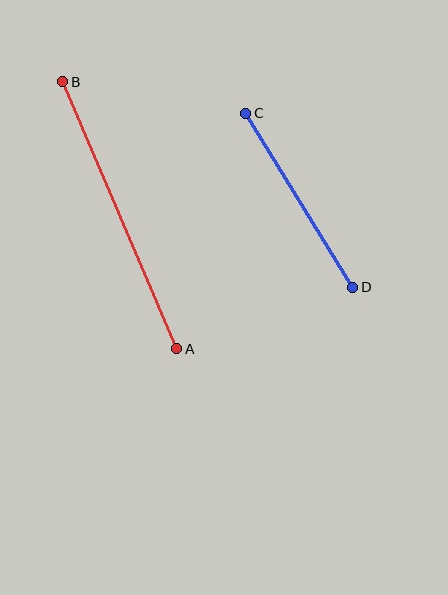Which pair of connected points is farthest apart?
Points A and B are farthest apart.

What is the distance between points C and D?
The distance is approximately 204 pixels.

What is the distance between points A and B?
The distance is approximately 290 pixels.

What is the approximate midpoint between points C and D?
The midpoint is at approximately (299, 200) pixels.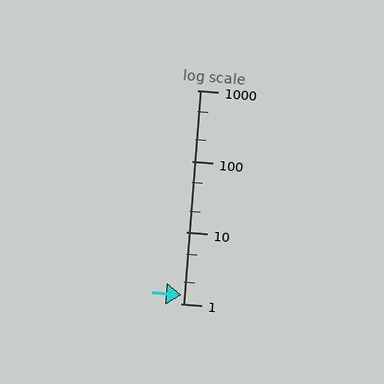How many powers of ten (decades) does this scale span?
The scale spans 3 decades, from 1 to 1000.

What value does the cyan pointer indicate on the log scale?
The pointer indicates approximately 1.3.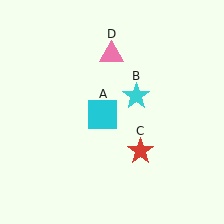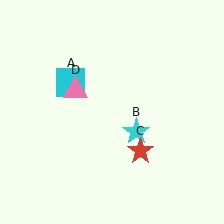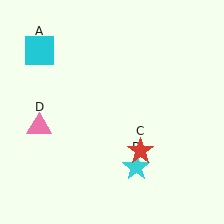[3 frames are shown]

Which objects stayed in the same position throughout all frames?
Red star (object C) remained stationary.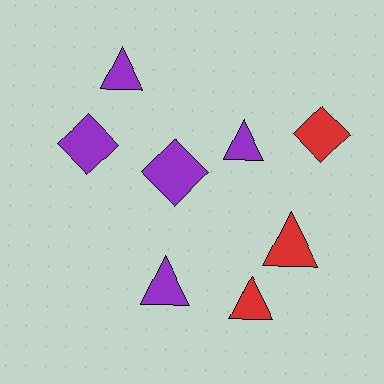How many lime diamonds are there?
There are no lime diamonds.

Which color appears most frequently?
Purple, with 5 objects.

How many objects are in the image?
There are 8 objects.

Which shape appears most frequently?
Triangle, with 5 objects.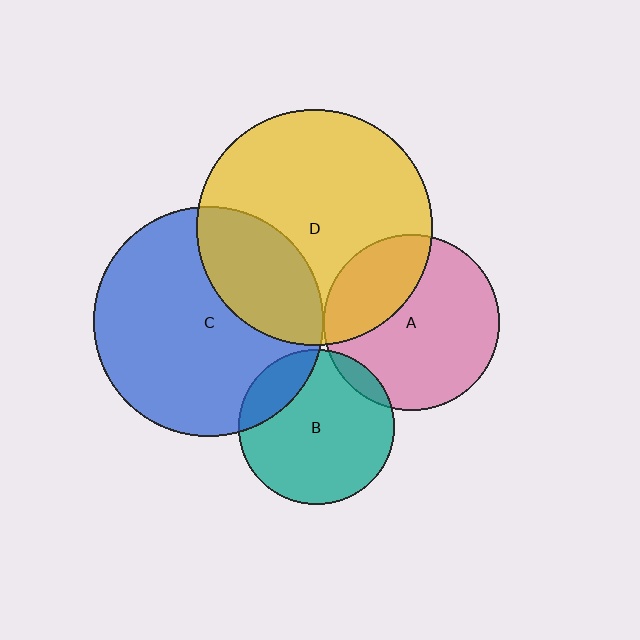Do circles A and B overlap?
Yes.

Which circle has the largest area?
Circle D (yellow).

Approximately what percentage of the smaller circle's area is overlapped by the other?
Approximately 10%.